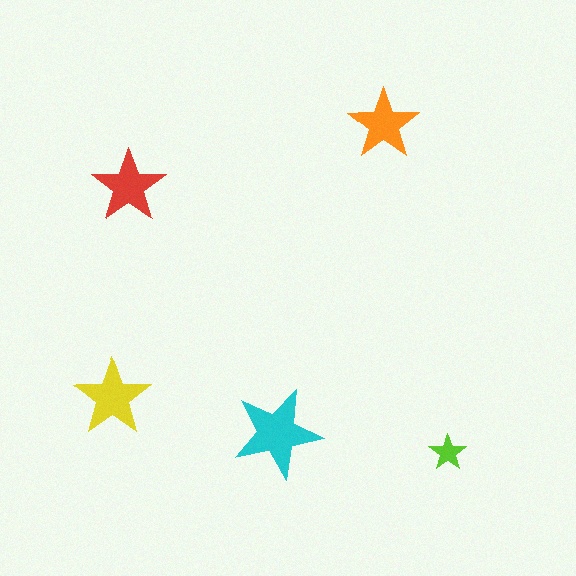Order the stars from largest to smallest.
the cyan one, the yellow one, the red one, the orange one, the lime one.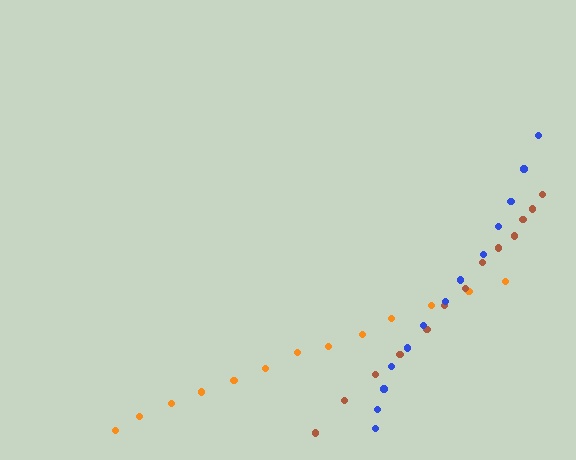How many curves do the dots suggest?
There are 3 distinct paths.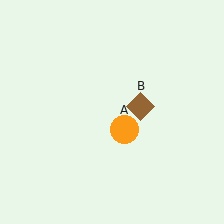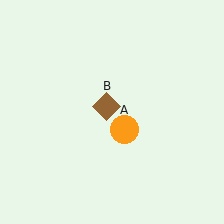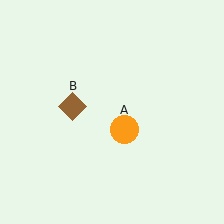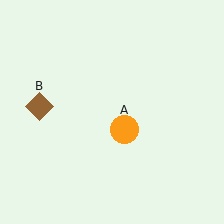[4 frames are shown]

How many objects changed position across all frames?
1 object changed position: brown diamond (object B).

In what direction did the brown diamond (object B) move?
The brown diamond (object B) moved left.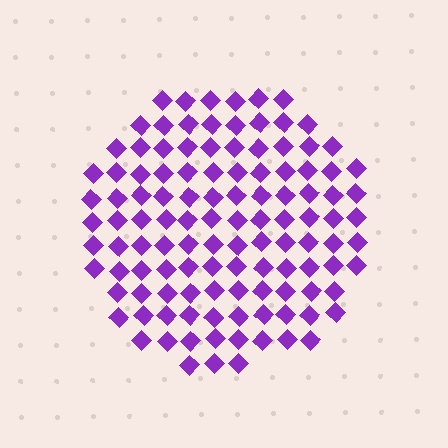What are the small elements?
The small elements are diamonds.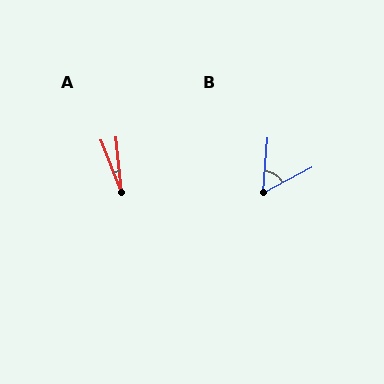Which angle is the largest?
B, at approximately 58 degrees.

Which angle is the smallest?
A, at approximately 16 degrees.